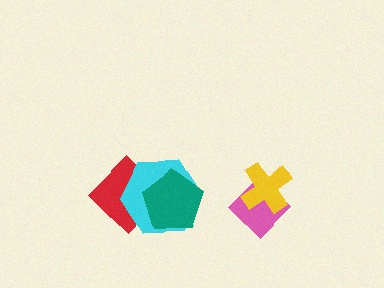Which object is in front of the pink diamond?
The yellow cross is in front of the pink diamond.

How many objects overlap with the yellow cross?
1 object overlaps with the yellow cross.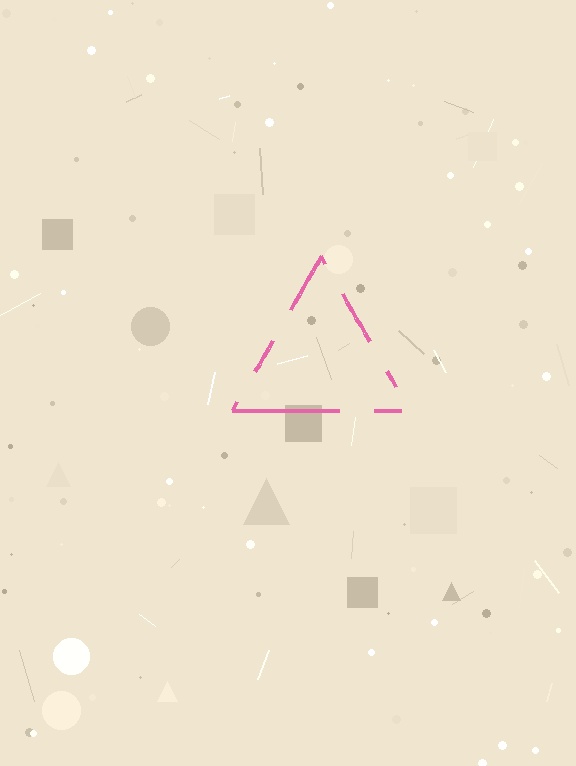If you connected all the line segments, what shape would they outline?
They would outline a triangle.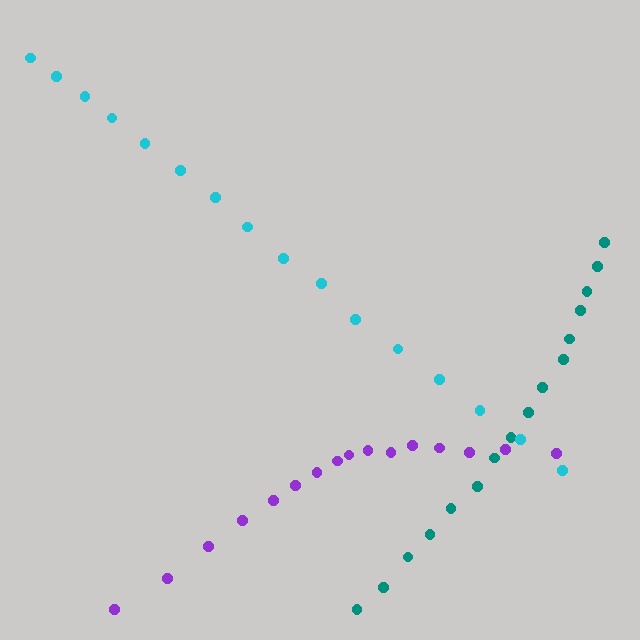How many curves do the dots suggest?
There are 3 distinct paths.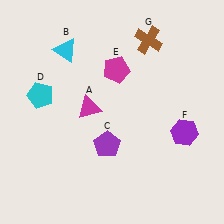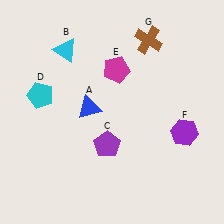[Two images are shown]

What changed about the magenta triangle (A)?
In Image 1, A is magenta. In Image 2, it changed to blue.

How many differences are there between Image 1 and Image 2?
There is 1 difference between the two images.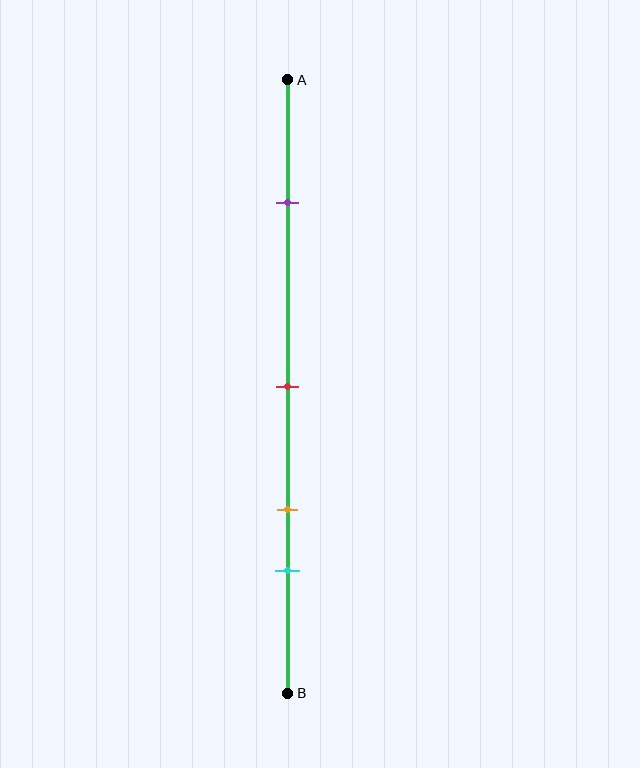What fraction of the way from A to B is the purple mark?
The purple mark is approximately 20% (0.2) of the way from A to B.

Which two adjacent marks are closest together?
The orange and cyan marks are the closest adjacent pair.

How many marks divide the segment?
There are 4 marks dividing the segment.